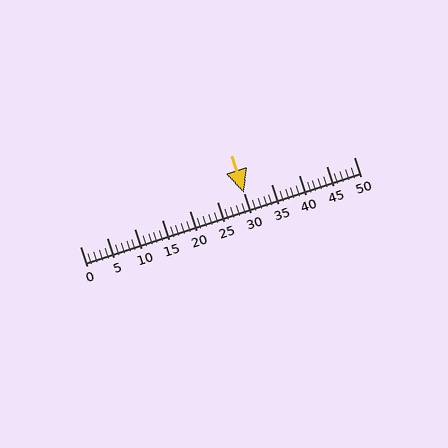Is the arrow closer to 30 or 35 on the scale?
The arrow is closer to 30.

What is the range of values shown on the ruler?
The ruler shows values from 0 to 50.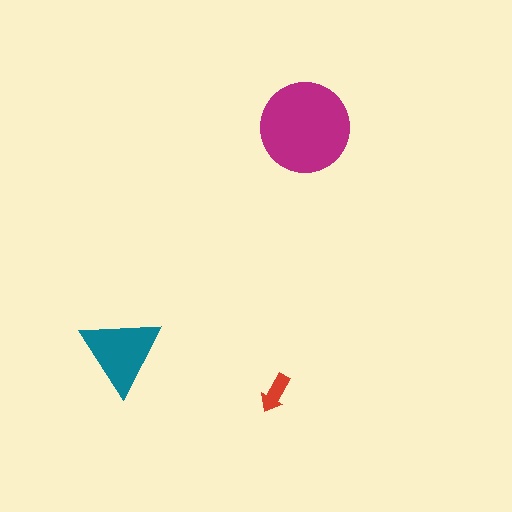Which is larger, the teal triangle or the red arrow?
The teal triangle.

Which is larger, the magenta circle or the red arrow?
The magenta circle.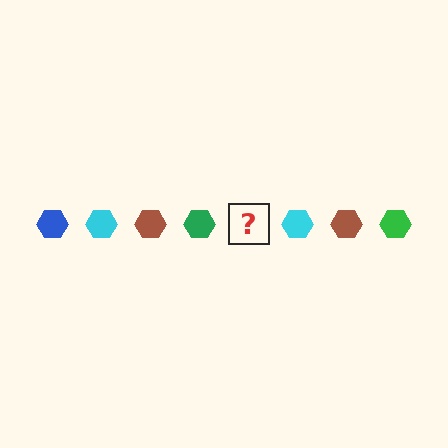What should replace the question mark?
The question mark should be replaced with a blue hexagon.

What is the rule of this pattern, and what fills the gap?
The rule is that the pattern cycles through blue, cyan, brown, green hexagons. The gap should be filled with a blue hexagon.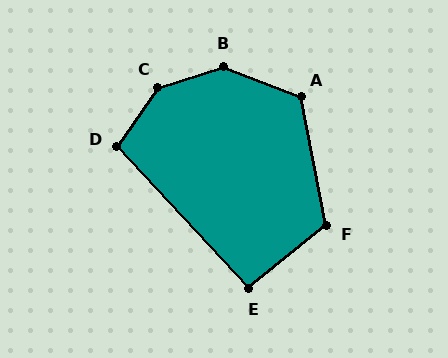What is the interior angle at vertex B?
Approximately 140 degrees (obtuse).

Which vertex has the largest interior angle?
C, at approximately 144 degrees.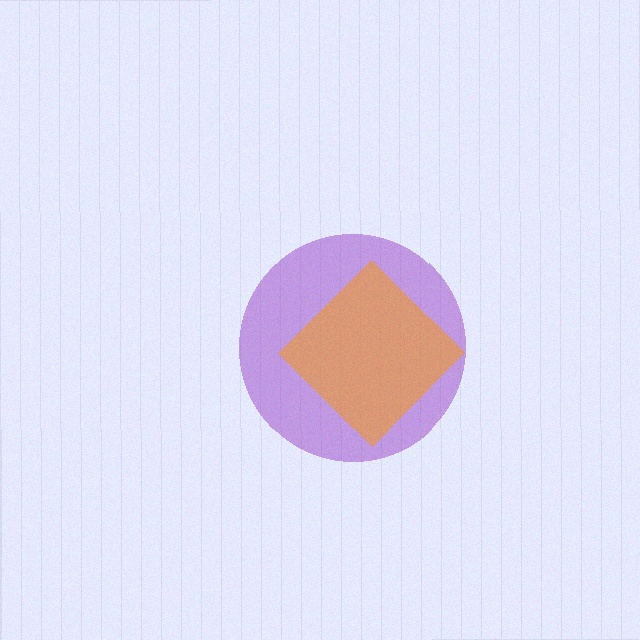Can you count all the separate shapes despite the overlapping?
Yes, there are 2 separate shapes.